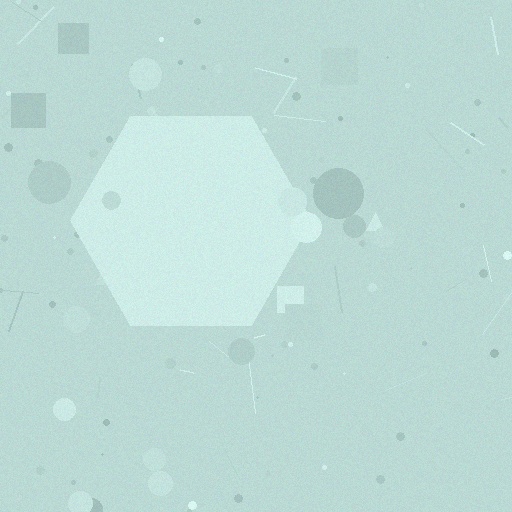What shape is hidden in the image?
A hexagon is hidden in the image.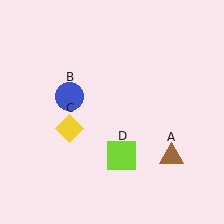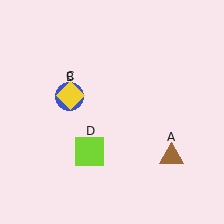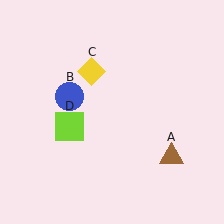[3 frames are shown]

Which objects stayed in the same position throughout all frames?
Brown triangle (object A) and blue circle (object B) remained stationary.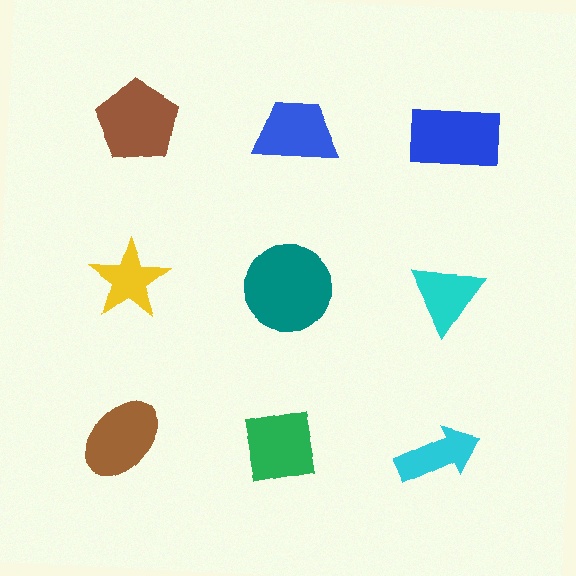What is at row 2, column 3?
A cyan triangle.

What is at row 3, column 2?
A green square.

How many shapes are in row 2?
3 shapes.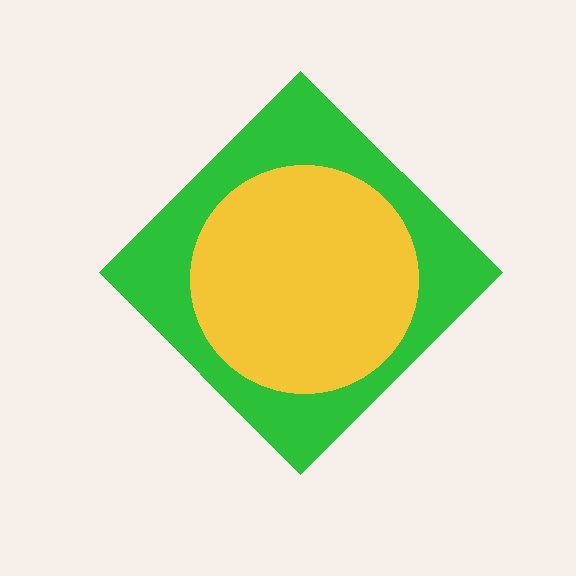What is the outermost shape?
The green diamond.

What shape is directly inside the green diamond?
The yellow circle.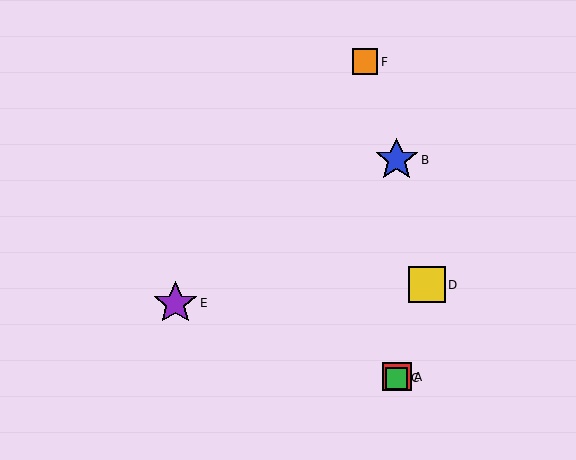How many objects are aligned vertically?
3 objects (A, B, C) are aligned vertically.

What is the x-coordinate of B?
Object B is at x≈397.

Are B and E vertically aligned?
No, B is at x≈397 and E is at x≈175.